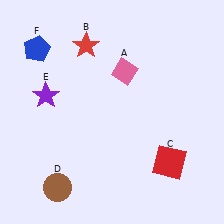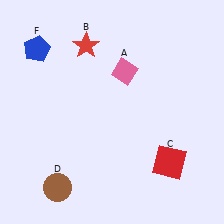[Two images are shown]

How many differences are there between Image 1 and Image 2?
There is 1 difference between the two images.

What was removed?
The purple star (E) was removed in Image 2.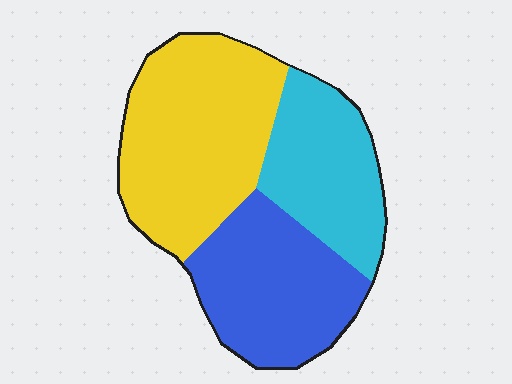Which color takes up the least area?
Cyan, at roughly 25%.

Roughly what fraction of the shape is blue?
Blue covers 32% of the shape.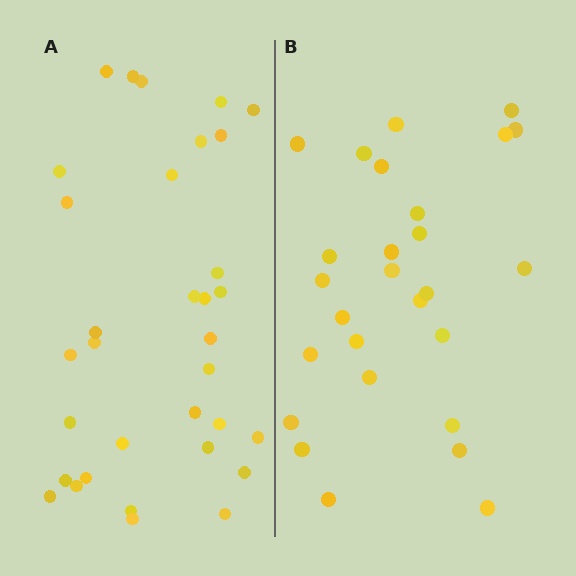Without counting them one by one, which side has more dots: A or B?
Region A (the left region) has more dots.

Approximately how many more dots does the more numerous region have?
Region A has about 6 more dots than region B.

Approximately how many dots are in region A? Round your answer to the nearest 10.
About 30 dots. (The exact count is 33, which rounds to 30.)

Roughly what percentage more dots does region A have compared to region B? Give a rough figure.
About 20% more.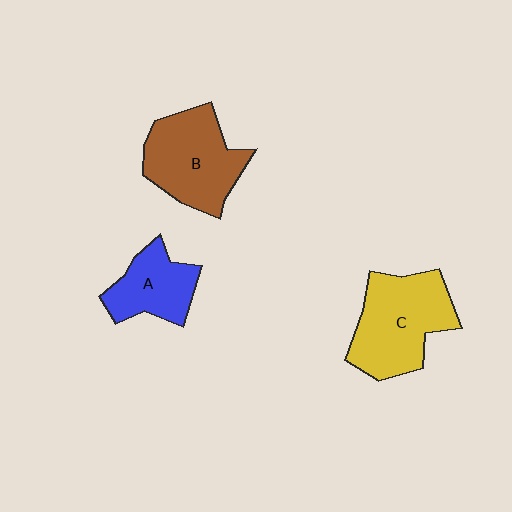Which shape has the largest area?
Shape C (yellow).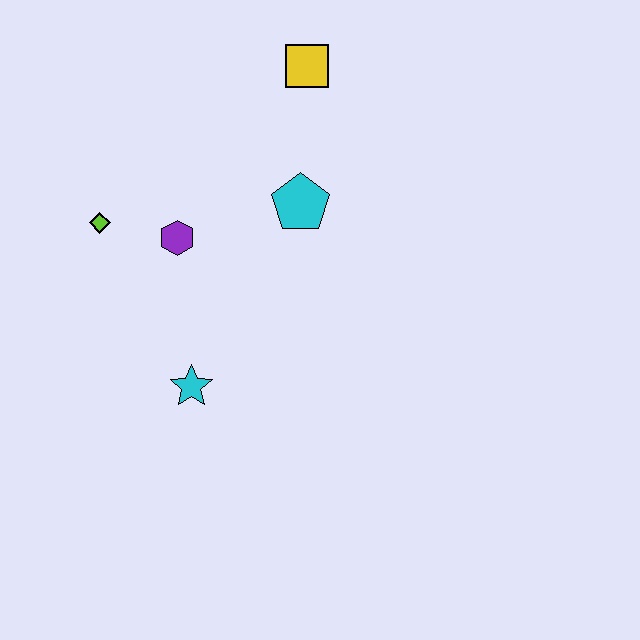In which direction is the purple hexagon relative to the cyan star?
The purple hexagon is above the cyan star.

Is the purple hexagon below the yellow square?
Yes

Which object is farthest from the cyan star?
The yellow square is farthest from the cyan star.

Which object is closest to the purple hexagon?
The lime diamond is closest to the purple hexagon.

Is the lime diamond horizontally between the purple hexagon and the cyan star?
No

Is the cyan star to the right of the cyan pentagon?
No